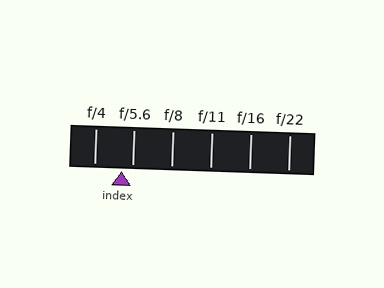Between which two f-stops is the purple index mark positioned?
The index mark is between f/4 and f/5.6.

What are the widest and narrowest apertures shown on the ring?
The widest aperture shown is f/4 and the narrowest is f/22.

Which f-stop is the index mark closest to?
The index mark is closest to f/5.6.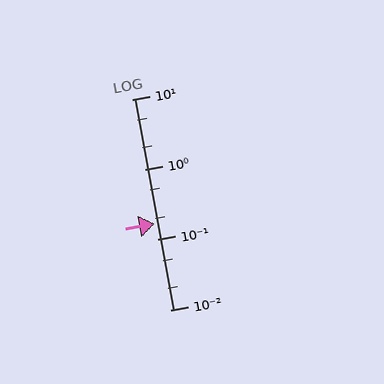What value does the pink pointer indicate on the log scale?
The pointer indicates approximately 0.17.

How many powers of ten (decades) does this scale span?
The scale spans 3 decades, from 0.01 to 10.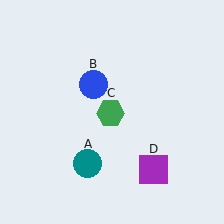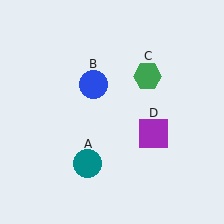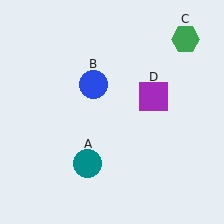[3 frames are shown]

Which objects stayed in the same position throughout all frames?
Teal circle (object A) and blue circle (object B) remained stationary.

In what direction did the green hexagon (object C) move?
The green hexagon (object C) moved up and to the right.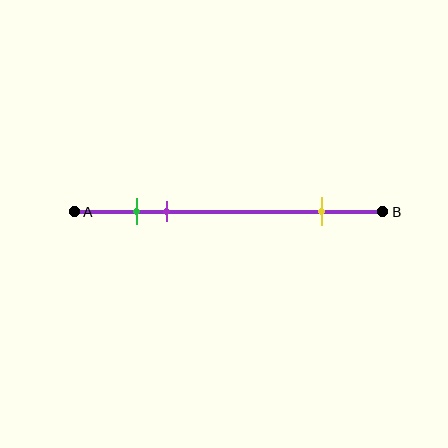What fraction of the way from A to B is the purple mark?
The purple mark is approximately 30% (0.3) of the way from A to B.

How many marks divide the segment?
There are 3 marks dividing the segment.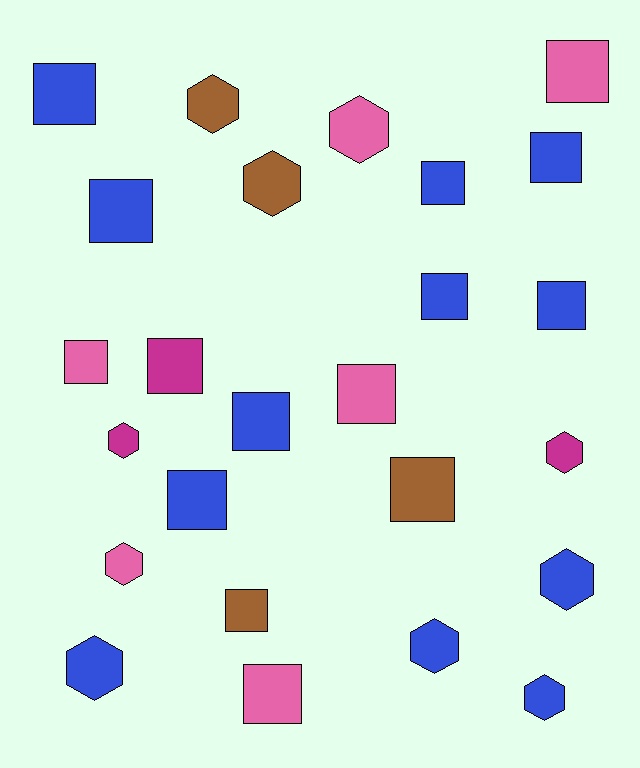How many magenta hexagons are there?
There are 2 magenta hexagons.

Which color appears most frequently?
Blue, with 12 objects.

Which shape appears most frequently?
Square, with 15 objects.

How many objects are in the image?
There are 25 objects.